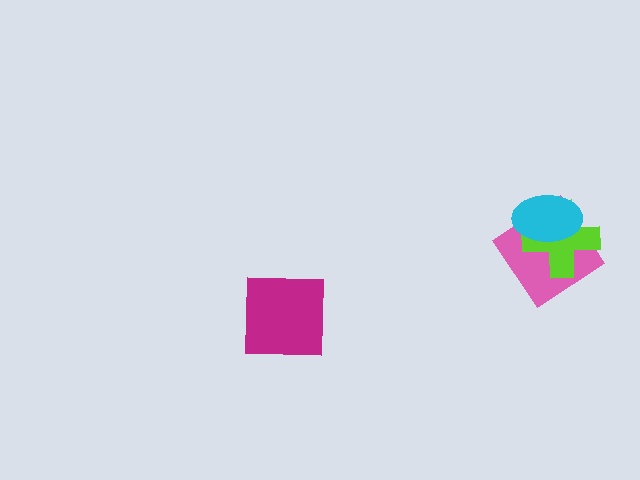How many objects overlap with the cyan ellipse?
2 objects overlap with the cyan ellipse.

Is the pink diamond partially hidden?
Yes, it is partially covered by another shape.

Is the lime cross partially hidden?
Yes, it is partially covered by another shape.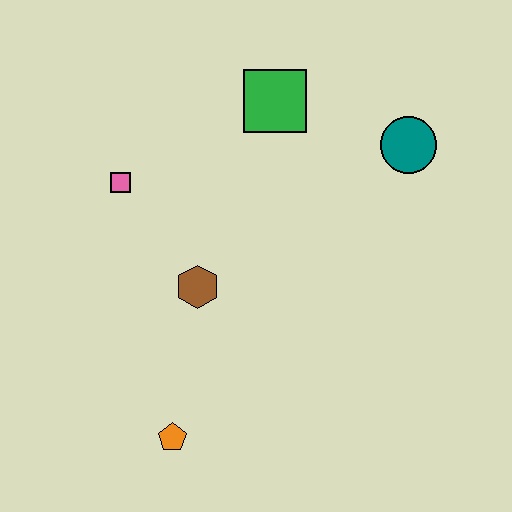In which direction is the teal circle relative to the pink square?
The teal circle is to the right of the pink square.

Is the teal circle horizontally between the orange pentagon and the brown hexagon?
No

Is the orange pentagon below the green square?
Yes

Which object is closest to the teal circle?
The green square is closest to the teal circle.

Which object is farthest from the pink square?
The teal circle is farthest from the pink square.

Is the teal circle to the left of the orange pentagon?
No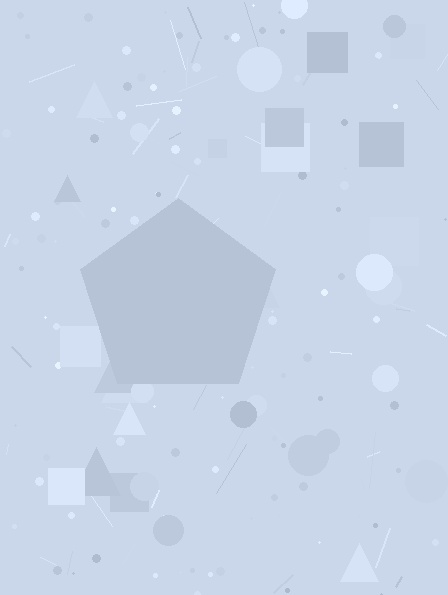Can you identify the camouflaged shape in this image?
The camouflaged shape is a pentagon.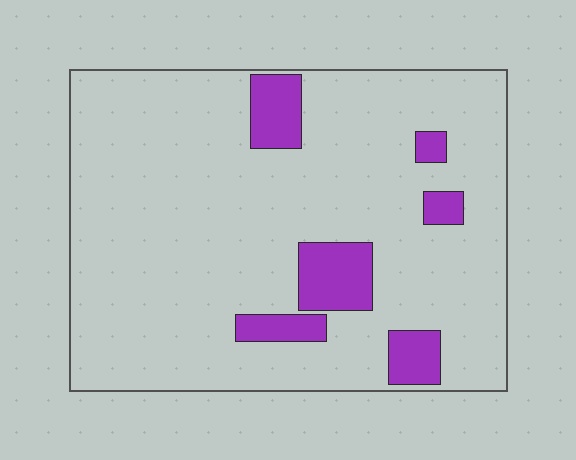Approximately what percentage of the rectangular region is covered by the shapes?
Approximately 10%.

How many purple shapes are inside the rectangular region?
6.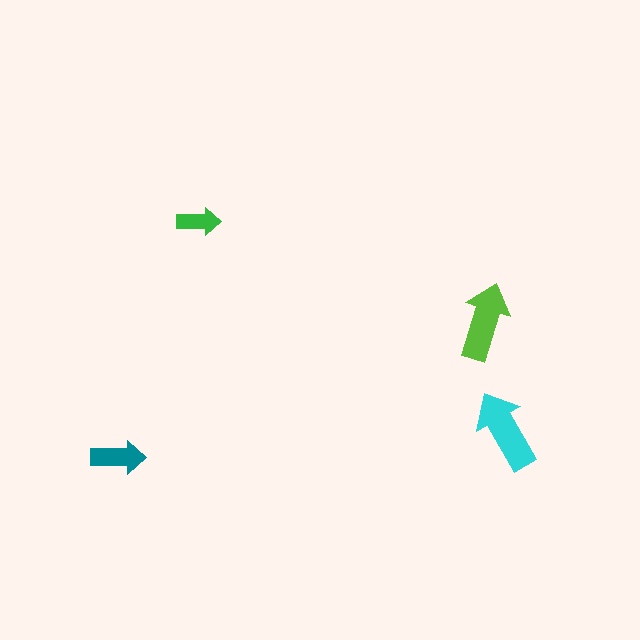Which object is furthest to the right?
The cyan arrow is rightmost.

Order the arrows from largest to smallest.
the cyan one, the lime one, the teal one, the green one.